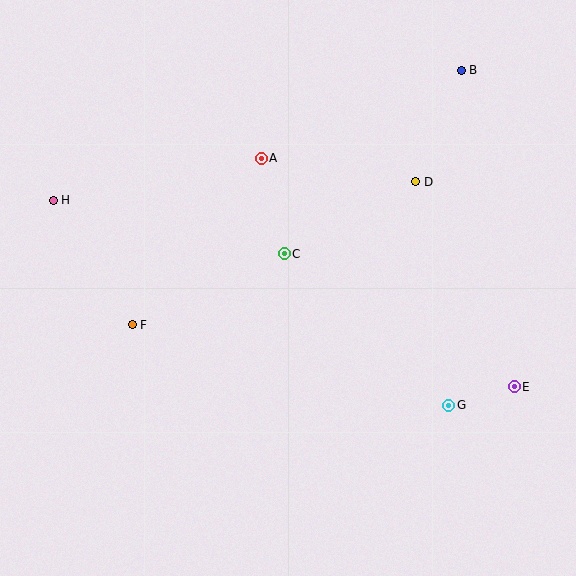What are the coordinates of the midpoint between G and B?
The midpoint between G and B is at (455, 238).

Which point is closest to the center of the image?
Point C at (284, 254) is closest to the center.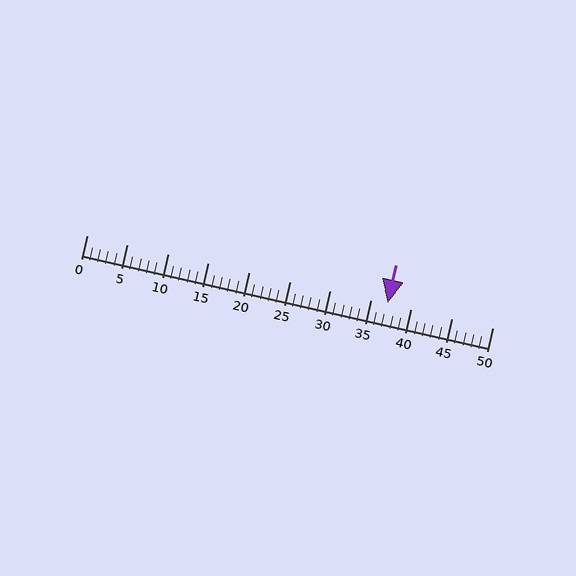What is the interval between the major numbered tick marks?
The major tick marks are spaced 5 units apart.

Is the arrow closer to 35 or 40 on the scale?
The arrow is closer to 35.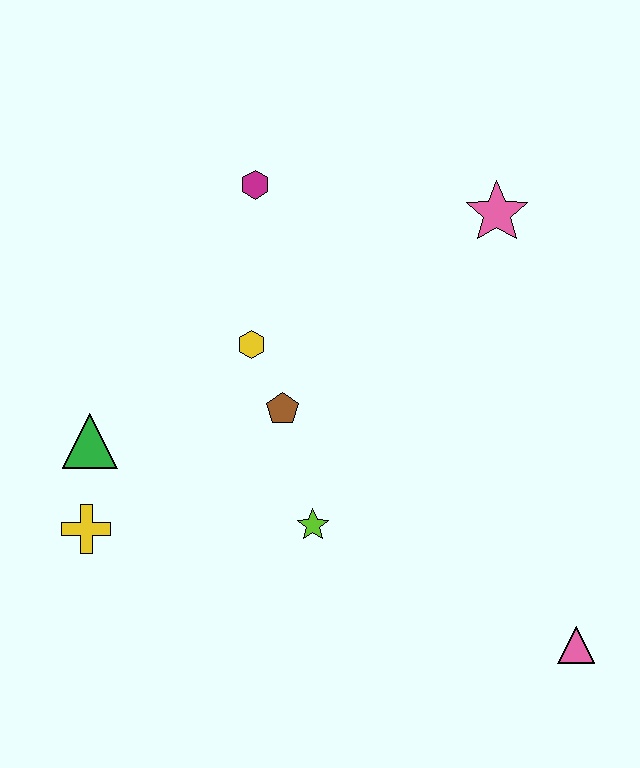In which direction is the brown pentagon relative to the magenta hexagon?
The brown pentagon is below the magenta hexagon.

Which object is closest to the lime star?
The brown pentagon is closest to the lime star.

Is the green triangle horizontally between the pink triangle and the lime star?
No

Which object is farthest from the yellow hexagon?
The pink triangle is farthest from the yellow hexagon.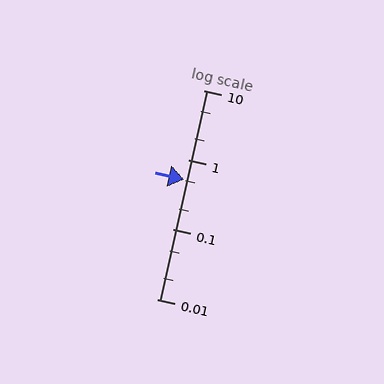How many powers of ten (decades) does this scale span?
The scale spans 3 decades, from 0.01 to 10.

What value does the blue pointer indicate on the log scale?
The pointer indicates approximately 0.53.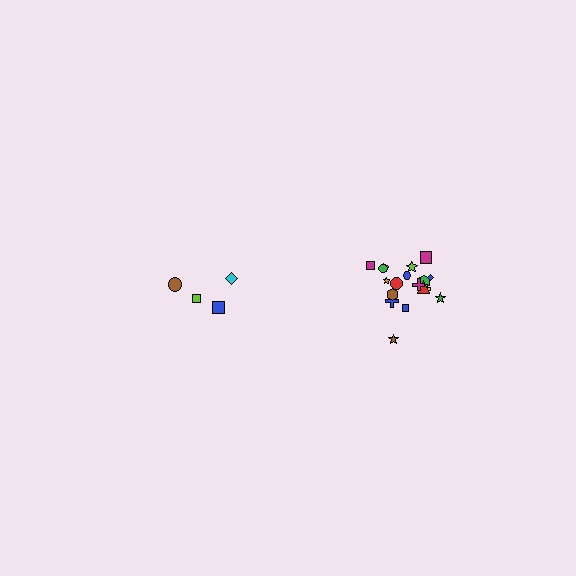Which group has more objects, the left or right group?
The right group.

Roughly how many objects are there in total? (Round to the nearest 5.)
Roughly 20 objects in total.